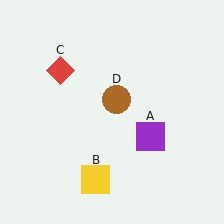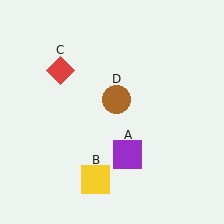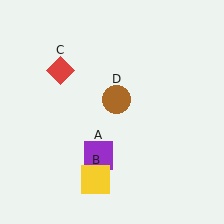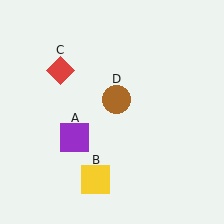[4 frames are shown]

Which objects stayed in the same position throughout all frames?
Yellow square (object B) and red diamond (object C) and brown circle (object D) remained stationary.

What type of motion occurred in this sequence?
The purple square (object A) rotated clockwise around the center of the scene.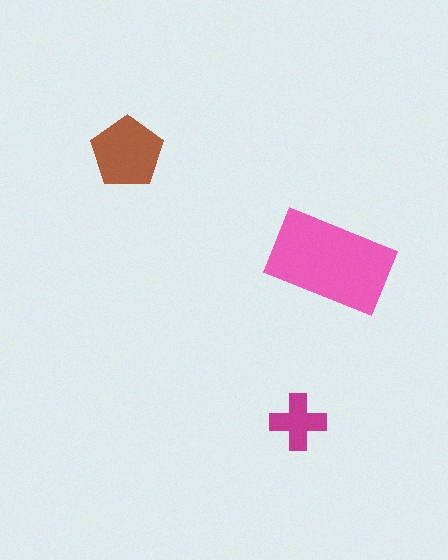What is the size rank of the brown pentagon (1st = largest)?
2nd.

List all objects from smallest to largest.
The magenta cross, the brown pentagon, the pink rectangle.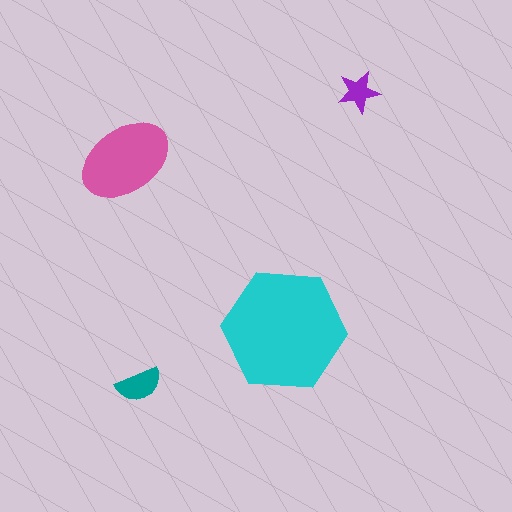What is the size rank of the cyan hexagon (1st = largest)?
1st.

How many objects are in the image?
There are 4 objects in the image.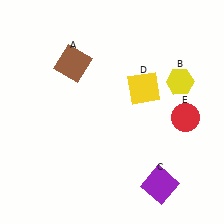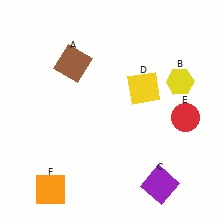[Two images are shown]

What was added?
An orange square (F) was added in Image 2.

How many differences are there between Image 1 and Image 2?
There is 1 difference between the two images.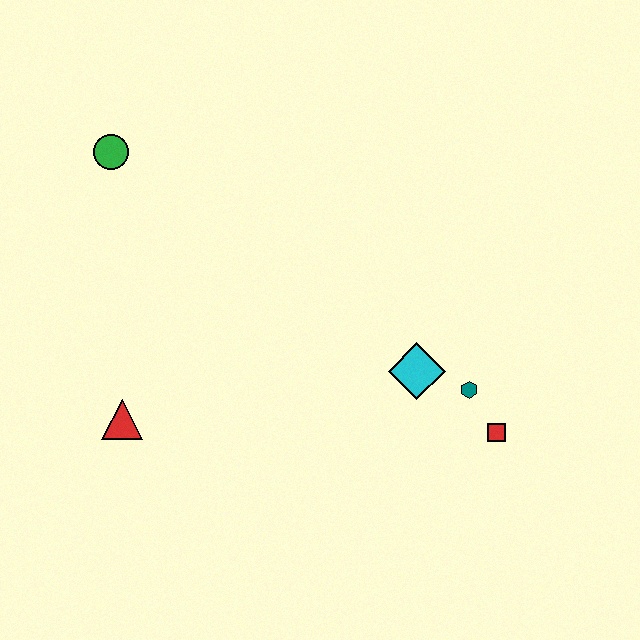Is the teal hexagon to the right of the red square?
No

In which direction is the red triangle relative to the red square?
The red triangle is to the left of the red square.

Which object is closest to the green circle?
The red triangle is closest to the green circle.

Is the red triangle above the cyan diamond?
No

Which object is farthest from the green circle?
The red square is farthest from the green circle.